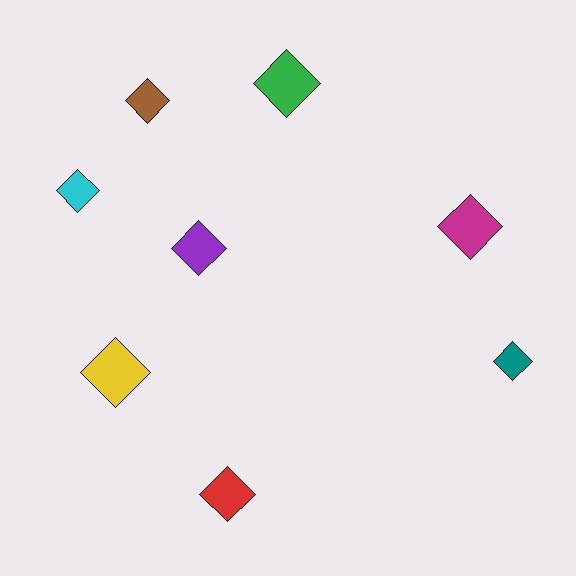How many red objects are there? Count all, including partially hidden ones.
There is 1 red object.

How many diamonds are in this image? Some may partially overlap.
There are 8 diamonds.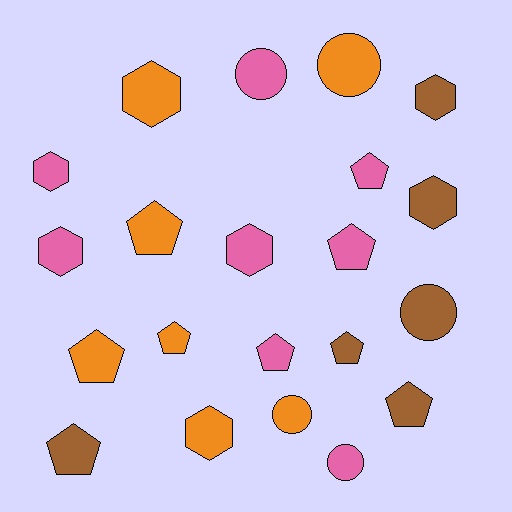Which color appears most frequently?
Pink, with 8 objects.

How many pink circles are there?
There are 2 pink circles.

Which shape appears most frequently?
Pentagon, with 9 objects.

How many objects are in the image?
There are 21 objects.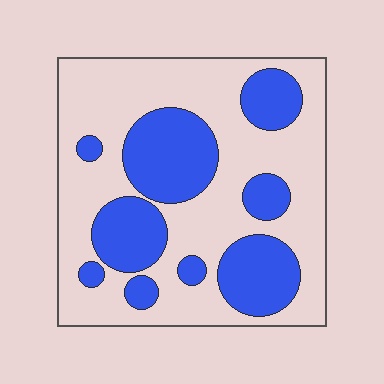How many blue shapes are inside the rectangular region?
9.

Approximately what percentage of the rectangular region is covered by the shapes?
Approximately 35%.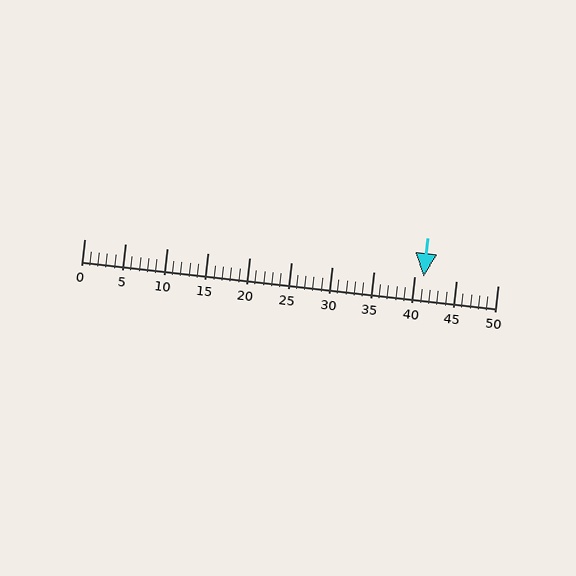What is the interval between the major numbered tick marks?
The major tick marks are spaced 5 units apart.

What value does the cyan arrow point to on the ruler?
The cyan arrow points to approximately 41.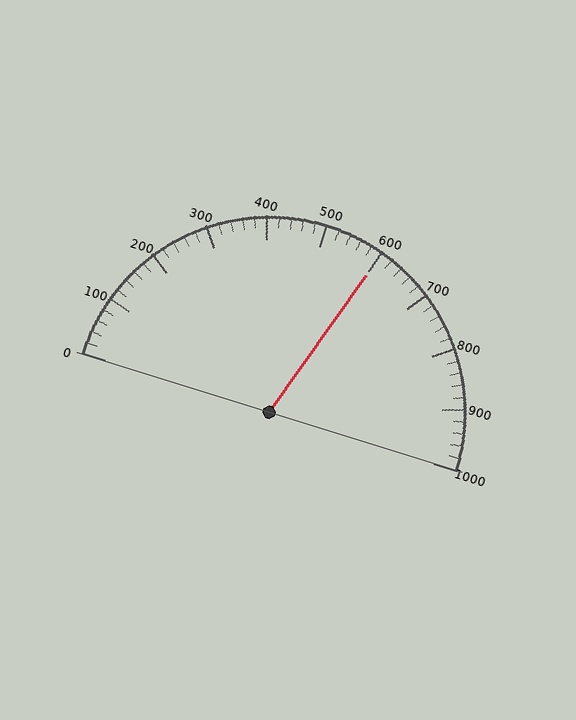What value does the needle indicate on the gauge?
The needle indicates approximately 600.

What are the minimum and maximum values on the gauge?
The gauge ranges from 0 to 1000.